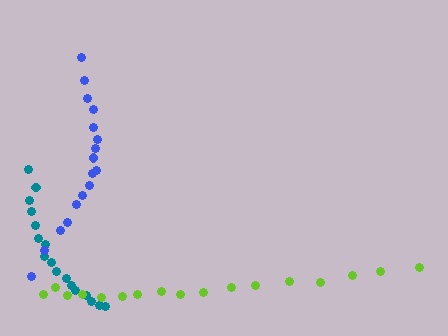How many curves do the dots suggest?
There are 3 distinct paths.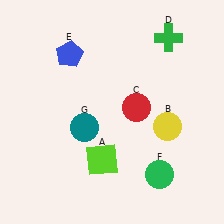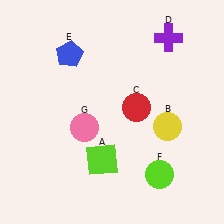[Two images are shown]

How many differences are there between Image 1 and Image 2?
There are 3 differences between the two images.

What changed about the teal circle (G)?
In Image 1, G is teal. In Image 2, it changed to pink.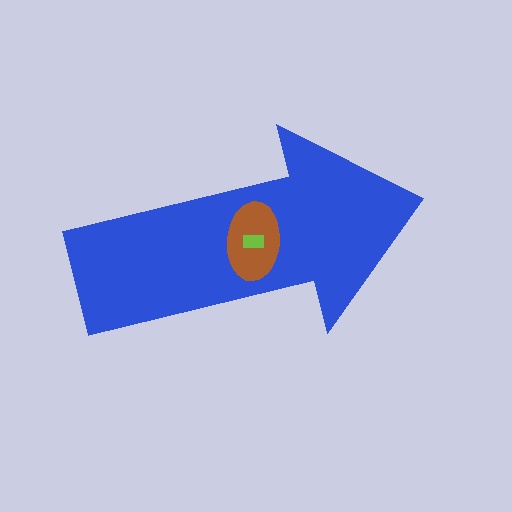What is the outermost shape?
The blue arrow.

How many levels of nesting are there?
3.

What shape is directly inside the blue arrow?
The brown ellipse.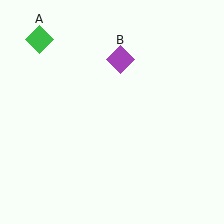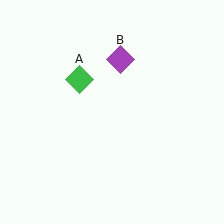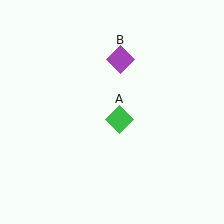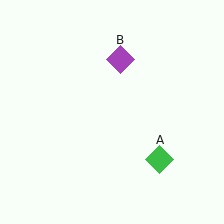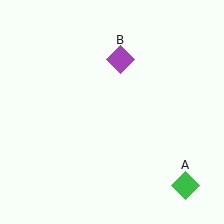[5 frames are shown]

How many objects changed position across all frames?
1 object changed position: green diamond (object A).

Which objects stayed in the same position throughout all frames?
Purple diamond (object B) remained stationary.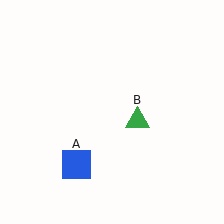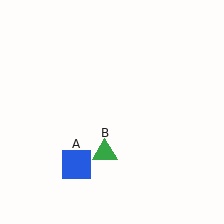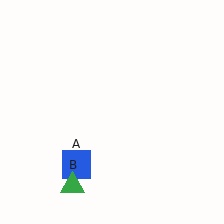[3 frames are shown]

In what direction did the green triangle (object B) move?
The green triangle (object B) moved down and to the left.